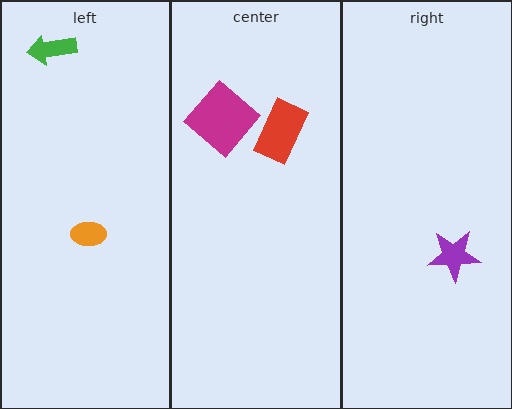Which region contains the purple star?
The right region.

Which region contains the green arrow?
The left region.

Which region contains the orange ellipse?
The left region.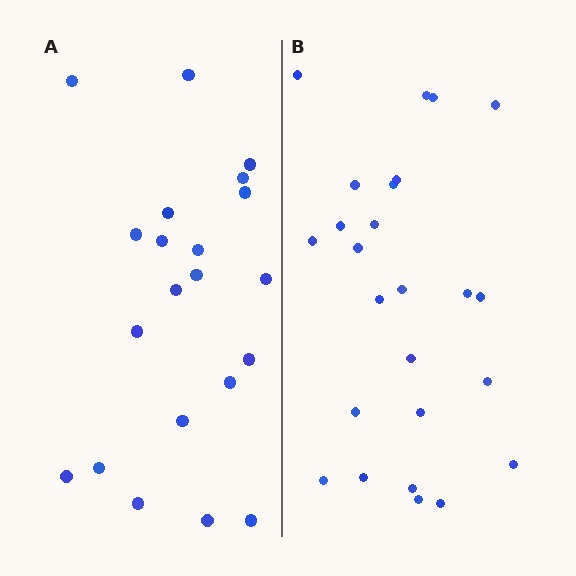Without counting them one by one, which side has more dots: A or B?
Region B (the right region) has more dots.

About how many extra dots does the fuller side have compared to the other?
Region B has about 4 more dots than region A.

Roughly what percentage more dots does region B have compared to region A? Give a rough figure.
About 20% more.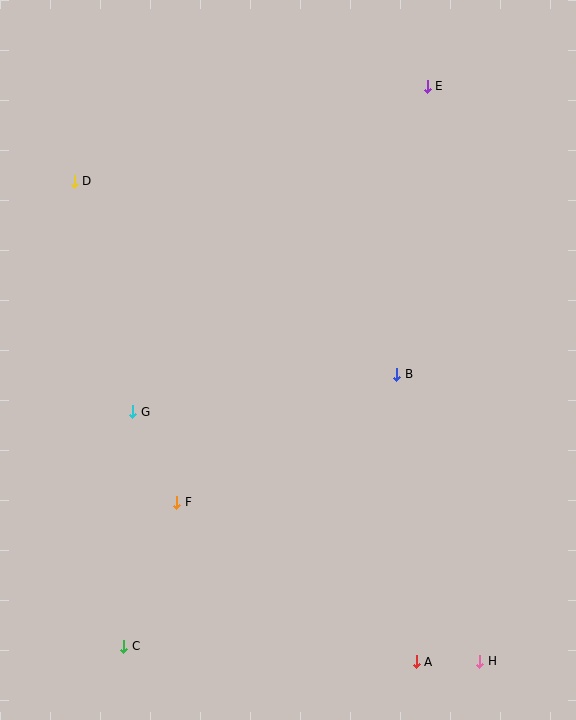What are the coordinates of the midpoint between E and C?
The midpoint between E and C is at (276, 366).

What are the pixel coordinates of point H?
Point H is at (480, 661).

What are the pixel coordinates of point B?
Point B is at (397, 374).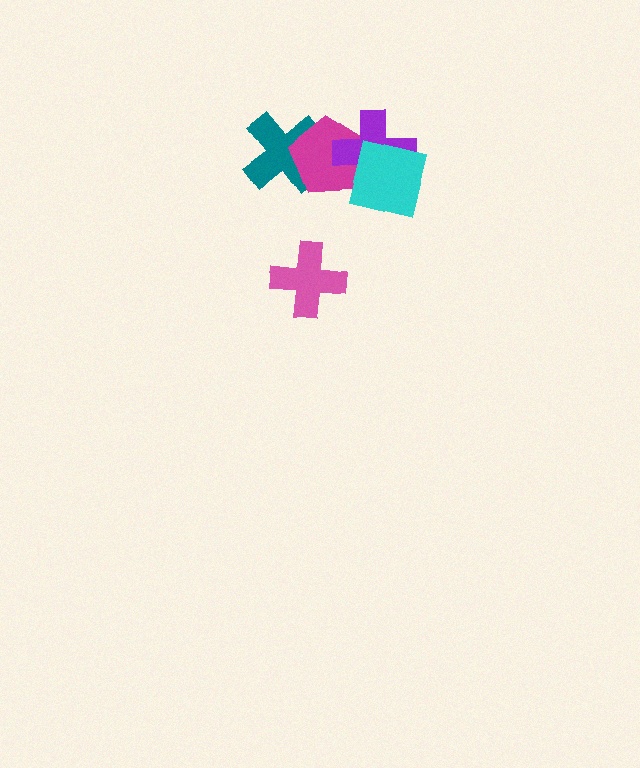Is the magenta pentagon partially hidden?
Yes, it is partially covered by another shape.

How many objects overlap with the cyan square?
2 objects overlap with the cyan square.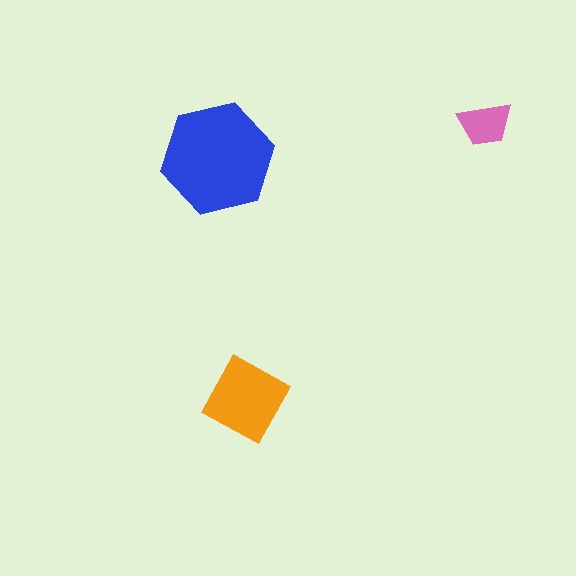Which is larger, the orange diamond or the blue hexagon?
The blue hexagon.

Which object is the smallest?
The pink trapezoid.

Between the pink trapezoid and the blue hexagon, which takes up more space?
The blue hexagon.